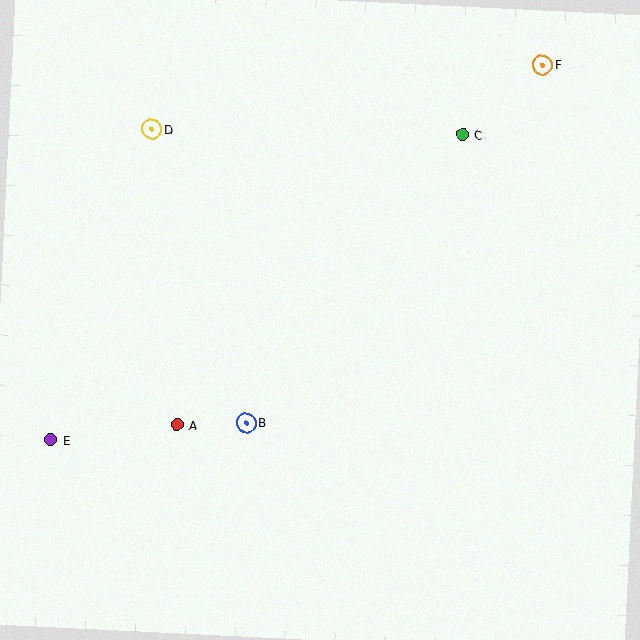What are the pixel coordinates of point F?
Point F is at (542, 65).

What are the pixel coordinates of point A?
Point A is at (177, 425).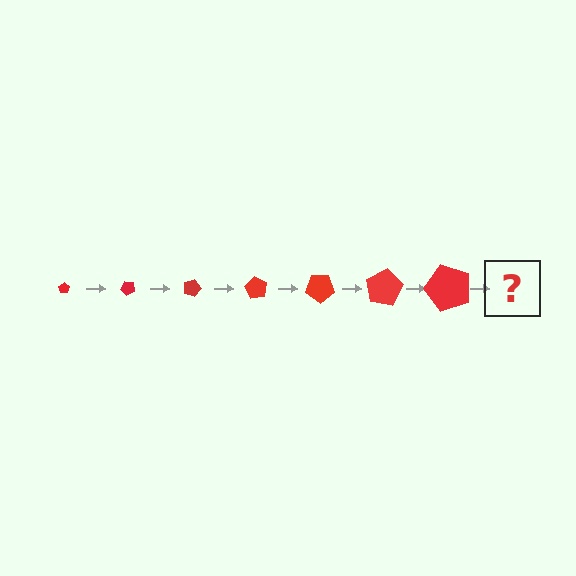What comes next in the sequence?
The next element should be a pentagon, larger than the previous one and rotated 315 degrees from the start.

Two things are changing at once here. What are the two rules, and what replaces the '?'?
The two rules are that the pentagon grows larger each step and it rotates 45 degrees each step. The '?' should be a pentagon, larger than the previous one and rotated 315 degrees from the start.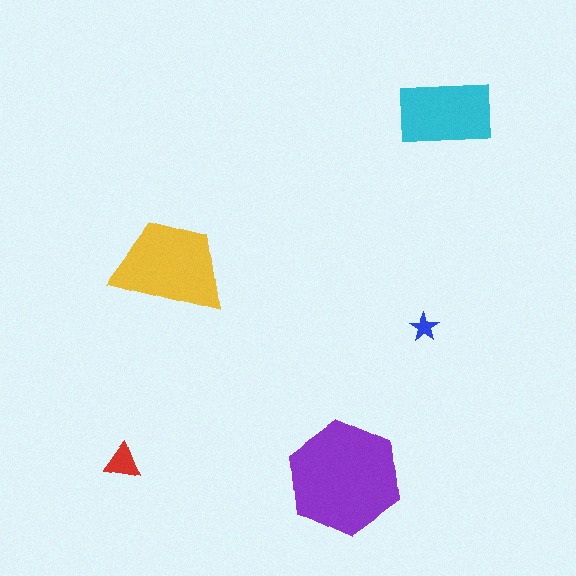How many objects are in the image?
There are 5 objects in the image.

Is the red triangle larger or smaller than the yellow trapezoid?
Smaller.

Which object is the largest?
The purple hexagon.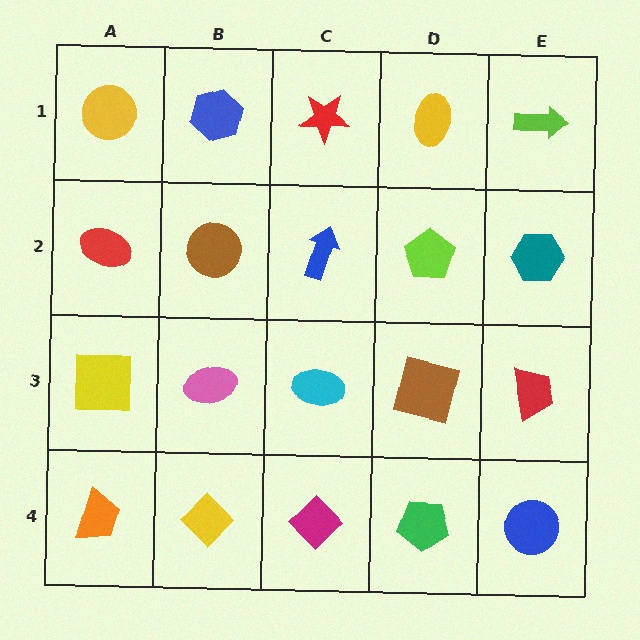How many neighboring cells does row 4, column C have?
3.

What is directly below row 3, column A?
An orange trapezoid.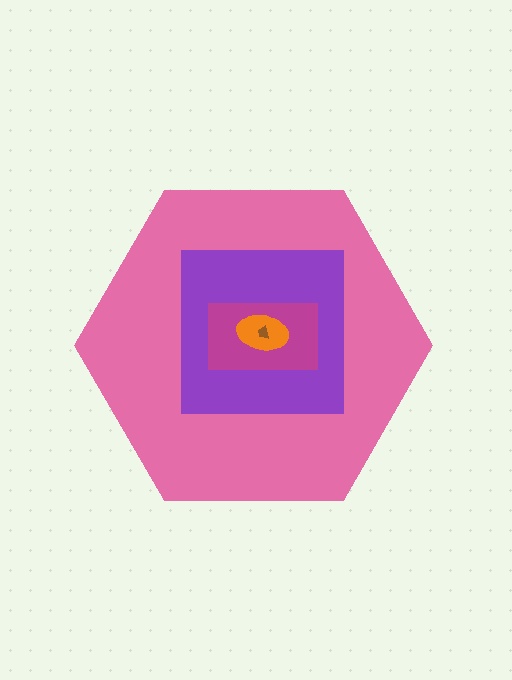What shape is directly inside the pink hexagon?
The purple square.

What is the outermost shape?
The pink hexagon.